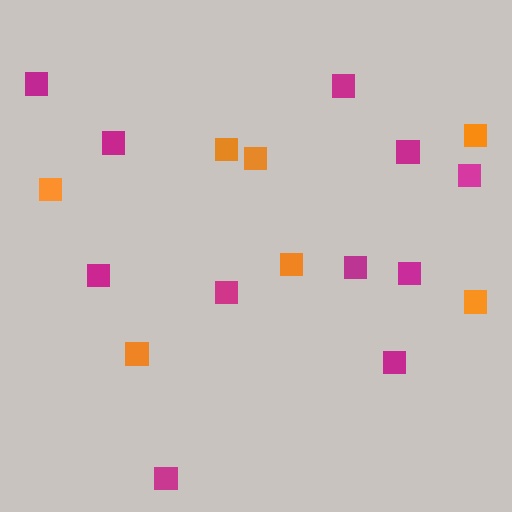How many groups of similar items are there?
There are 2 groups: one group of magenta squares (11) and one group of orange squares (7).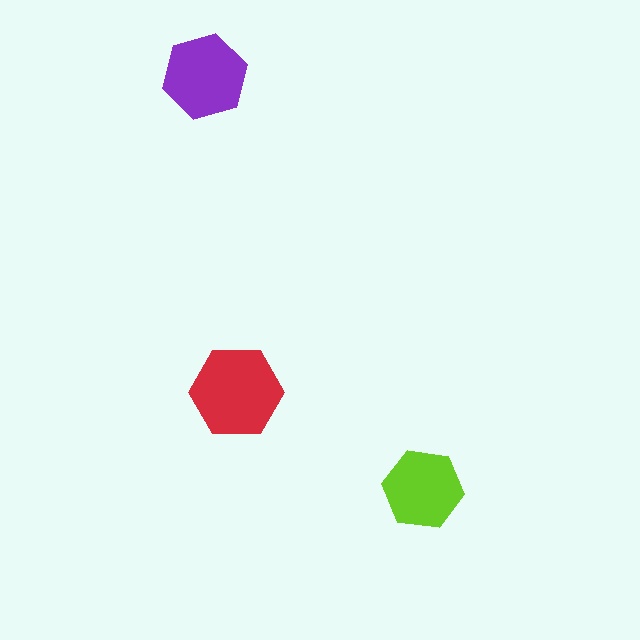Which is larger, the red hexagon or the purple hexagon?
The red one.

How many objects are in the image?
There are 3 objects in the image.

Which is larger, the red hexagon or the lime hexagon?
The red one.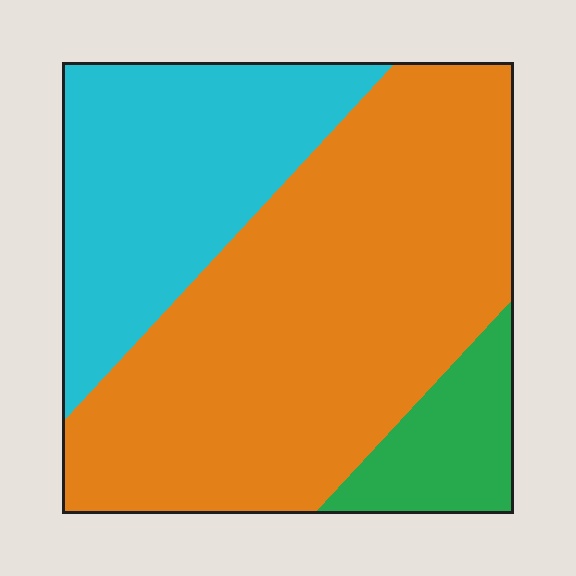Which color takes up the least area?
Green, at roughly 10%.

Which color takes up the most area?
Orange, at roughly 60%.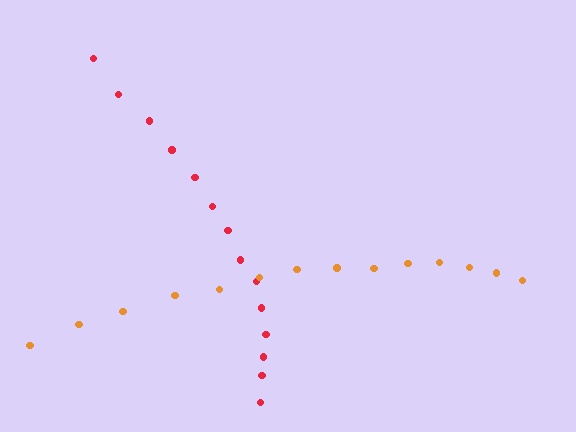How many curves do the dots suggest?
There are 2 distinct paths.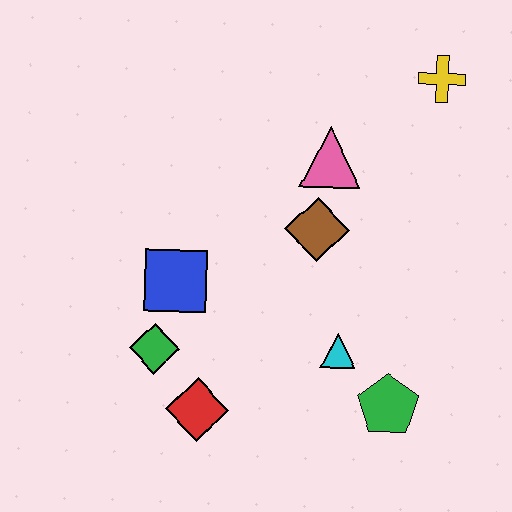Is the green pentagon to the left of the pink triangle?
No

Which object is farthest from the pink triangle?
The red diamond is farthest from the pink triangle.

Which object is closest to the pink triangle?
The brown diamond is closest to the pink triangle.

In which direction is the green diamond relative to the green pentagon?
The green diamond is to the left of the green pentagon.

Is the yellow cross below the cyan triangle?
No